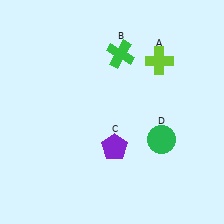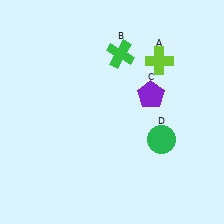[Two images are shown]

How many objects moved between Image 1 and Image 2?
1 object moved between the two images.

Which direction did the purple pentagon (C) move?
The purple pentagon (C) moved up.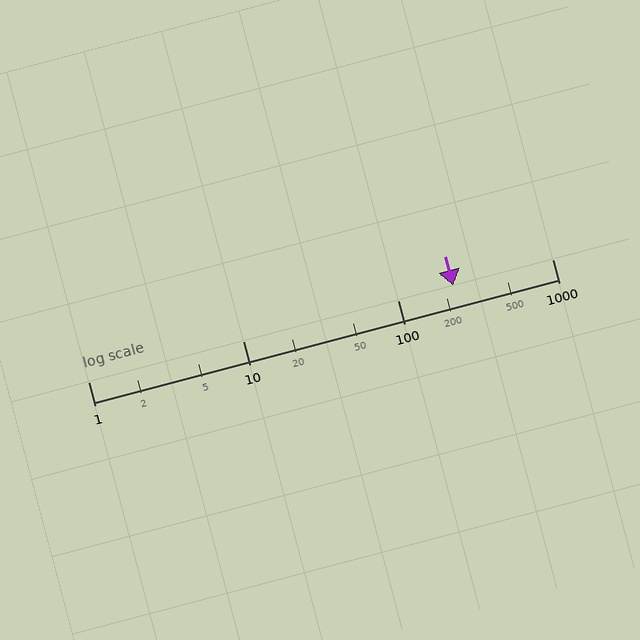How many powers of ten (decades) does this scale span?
The scale spans 3 decades, from 1 to 1000.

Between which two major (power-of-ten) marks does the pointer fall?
The pointer is between 100 and 1000.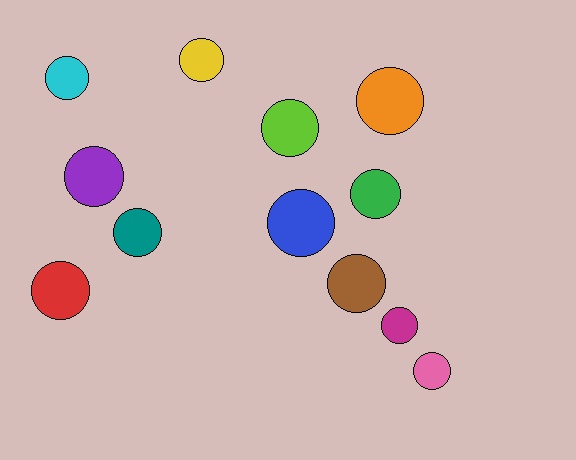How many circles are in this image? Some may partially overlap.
There are 12 circles.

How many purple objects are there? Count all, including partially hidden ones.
There is 1 purple object.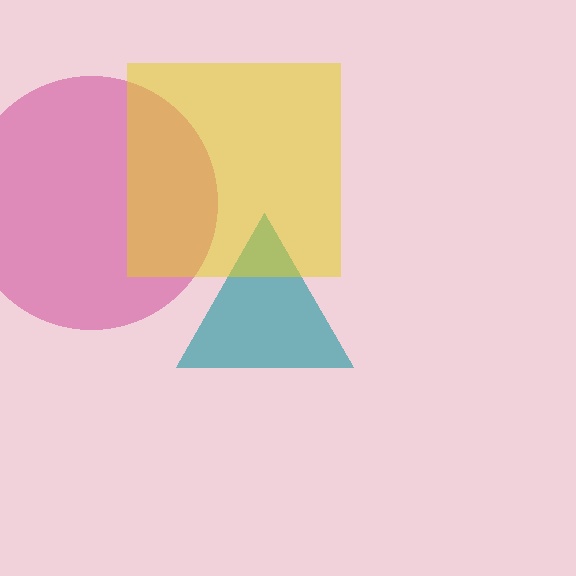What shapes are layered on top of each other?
The layered shapes are: a teal triangle, a magenta circle, a yellow square.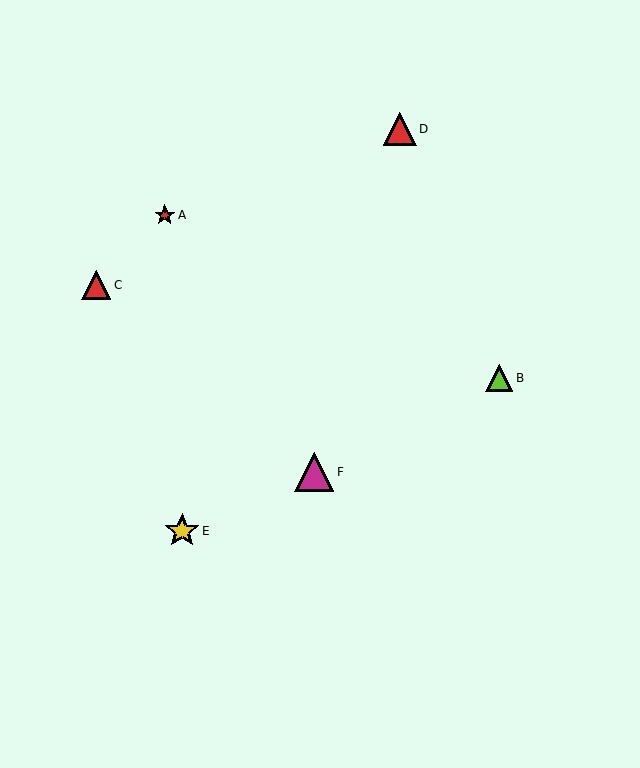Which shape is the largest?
The magenta triangle (labeled F) is the largest.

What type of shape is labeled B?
Shape B is a lime triangle.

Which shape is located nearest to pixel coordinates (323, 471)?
The magenta triangle (labeled F) at (314, 472) is nearest to that location.